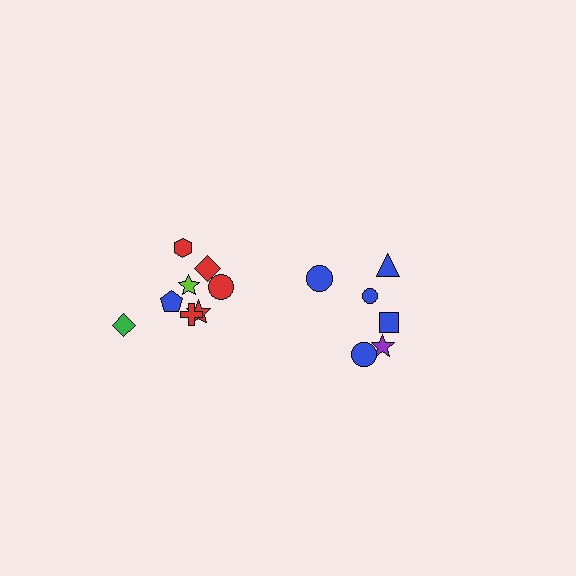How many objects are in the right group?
There are 6 objects.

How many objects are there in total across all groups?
There are 14 objects.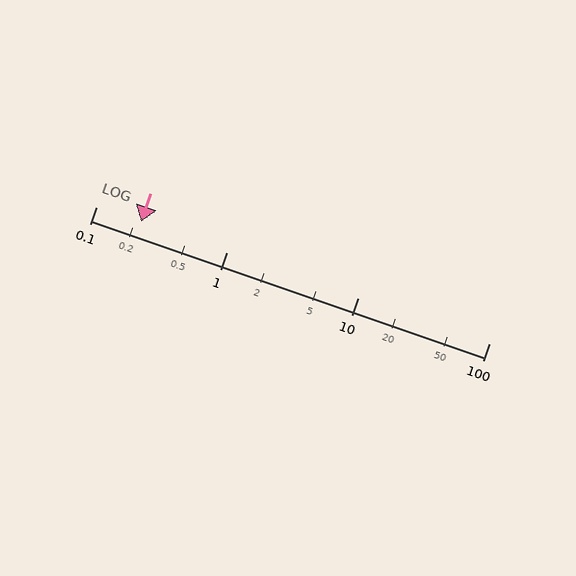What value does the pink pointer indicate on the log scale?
The pointer indicates approximately 0.22.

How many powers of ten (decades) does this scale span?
The scale spans 3 decades, from 0.1 to 100.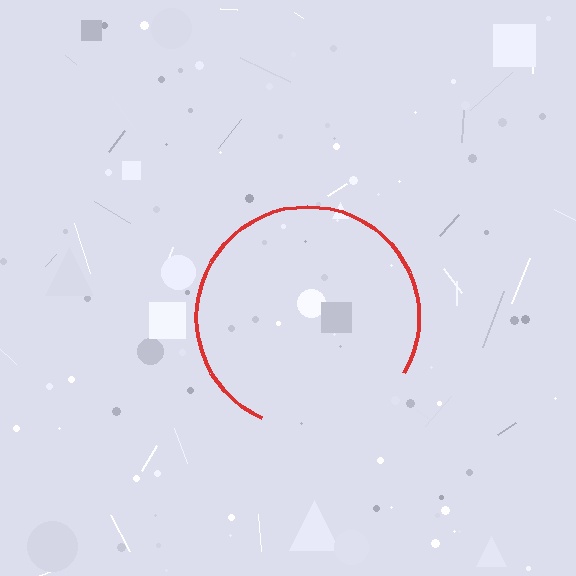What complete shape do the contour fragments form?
The contour fragments form a circle.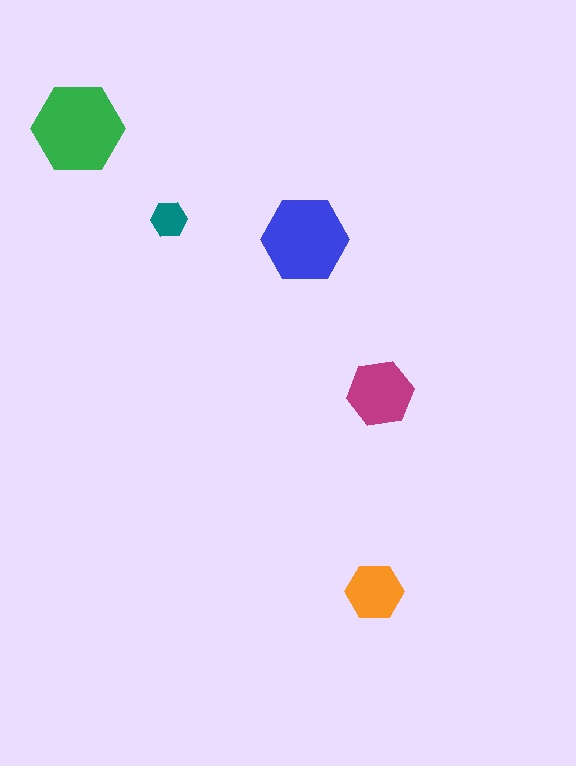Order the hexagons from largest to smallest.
the green one, the blue one, the magenta one, the orange one, the teal one.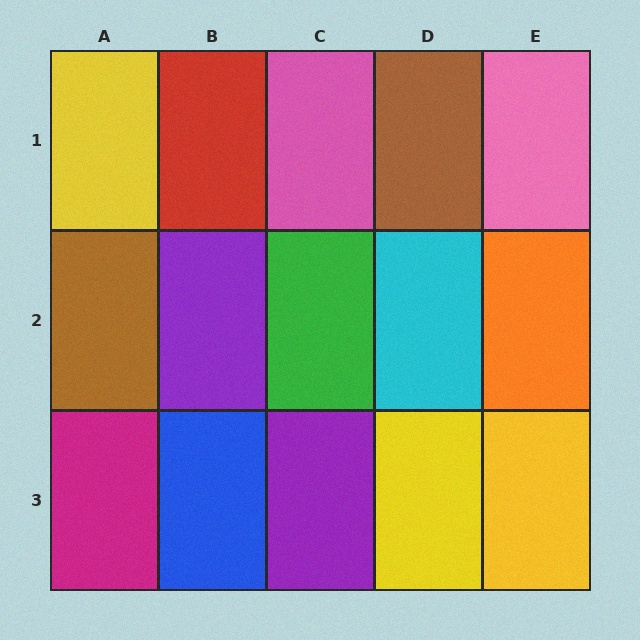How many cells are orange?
1 cell is orange.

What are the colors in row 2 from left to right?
Brown, purple, green, cyan, orange.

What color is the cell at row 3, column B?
Blue.